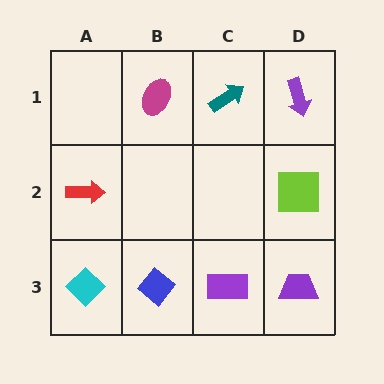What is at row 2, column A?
A red arrow.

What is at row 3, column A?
A cyan diamond.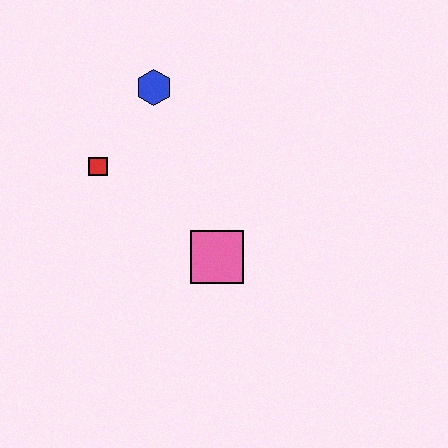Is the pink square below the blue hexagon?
Yes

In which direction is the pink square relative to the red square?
The pink square is to the right of the red square.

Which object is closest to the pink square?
The red square is closest to the pink square.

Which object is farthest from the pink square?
The blue hexagon is farthest from the pink square.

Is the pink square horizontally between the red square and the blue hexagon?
No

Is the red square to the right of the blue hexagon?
No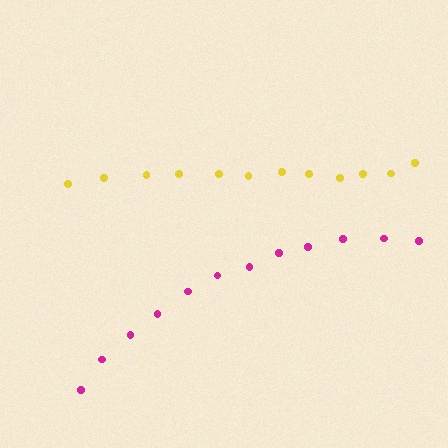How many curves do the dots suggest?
There are 2 distinct paths.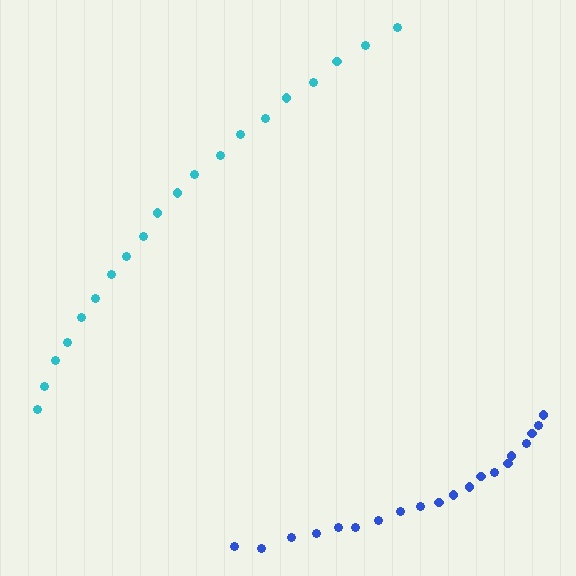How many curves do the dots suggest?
There are 2 distinct paths.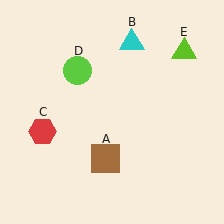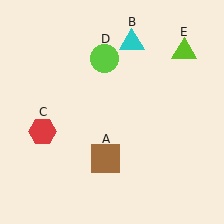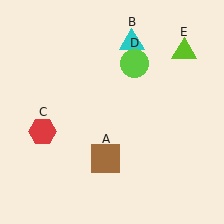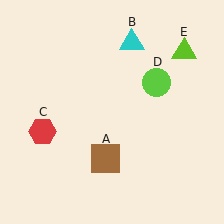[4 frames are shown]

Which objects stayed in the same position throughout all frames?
Brown square (object A) and cyan triangle (object B) and red hexagon (object C) and lime triangle (object E) remained stationary.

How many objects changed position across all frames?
1 object changed position: lime circle (object D).